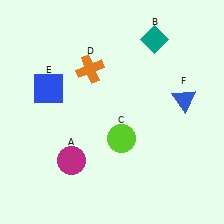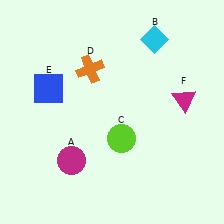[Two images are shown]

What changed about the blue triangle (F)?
In Image 1, F is blue. In Image 2, it changed to magenta.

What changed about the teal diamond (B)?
In Image 1, B is teal. In Image 2, it changed to cyan.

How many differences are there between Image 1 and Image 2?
There are 2 differences between the two images.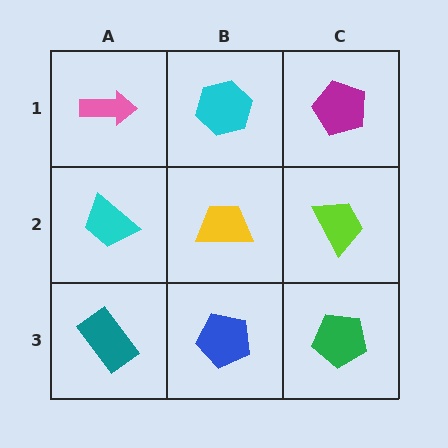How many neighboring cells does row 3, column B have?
3.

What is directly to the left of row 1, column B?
A pink arrow.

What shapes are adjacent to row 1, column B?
A yellow trapezoid (row 2, column B), a pink arrow (row 1, column A), a magenta pentagon (row 1, column C).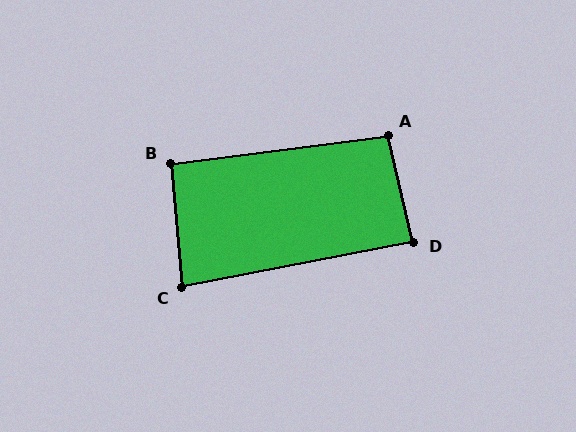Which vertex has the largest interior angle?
A, at approximately 96 degrees.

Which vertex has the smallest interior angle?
C, at approximately 84 degrees.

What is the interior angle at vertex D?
Approximately 87 degrees (approximately right).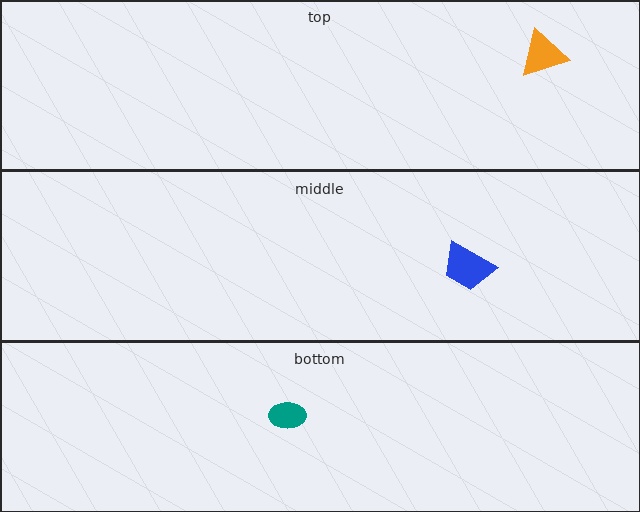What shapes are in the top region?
The orange triangle.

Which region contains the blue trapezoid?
The middle region.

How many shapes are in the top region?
1.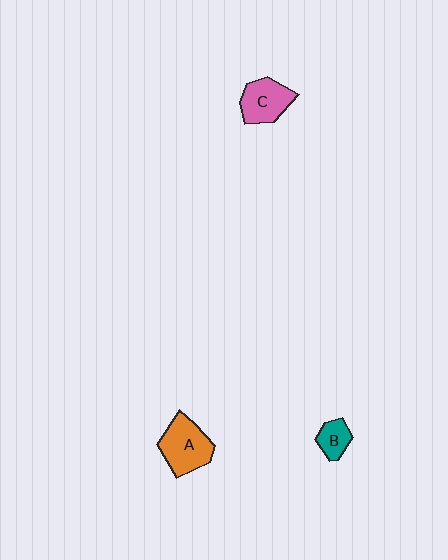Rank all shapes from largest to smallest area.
From largest to smallest: A (orange), C (pink), B (teal).